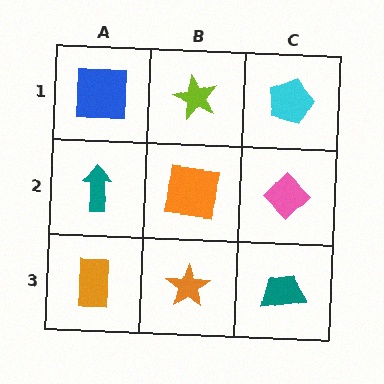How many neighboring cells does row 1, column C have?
2.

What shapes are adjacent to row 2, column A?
A blue square (row 1, column A), an orange rectangle (row 3, column A), an orange square (row 2, column B).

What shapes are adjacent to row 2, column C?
A cyan pentagon (row 1, column C), a teal trapezoid (row 3, column C), an orange square (row 2, column B).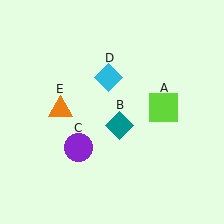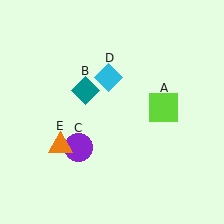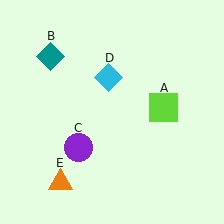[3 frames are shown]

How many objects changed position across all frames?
2 objects changed position: teal diamond (object B), orange triangle (object E).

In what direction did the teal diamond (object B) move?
The teal diamond (object B) moved up and to the left.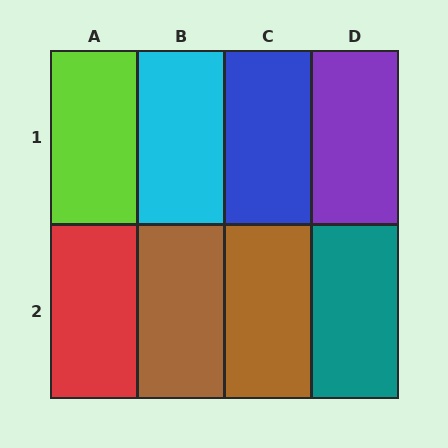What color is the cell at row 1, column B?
Cyan.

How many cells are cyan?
1 cell is cyan.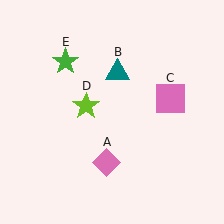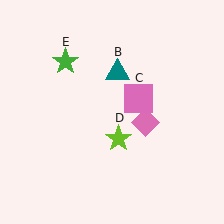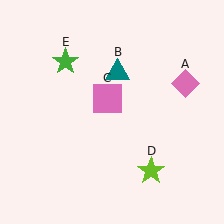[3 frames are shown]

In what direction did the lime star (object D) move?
The lime star (object D) moved down and to the right.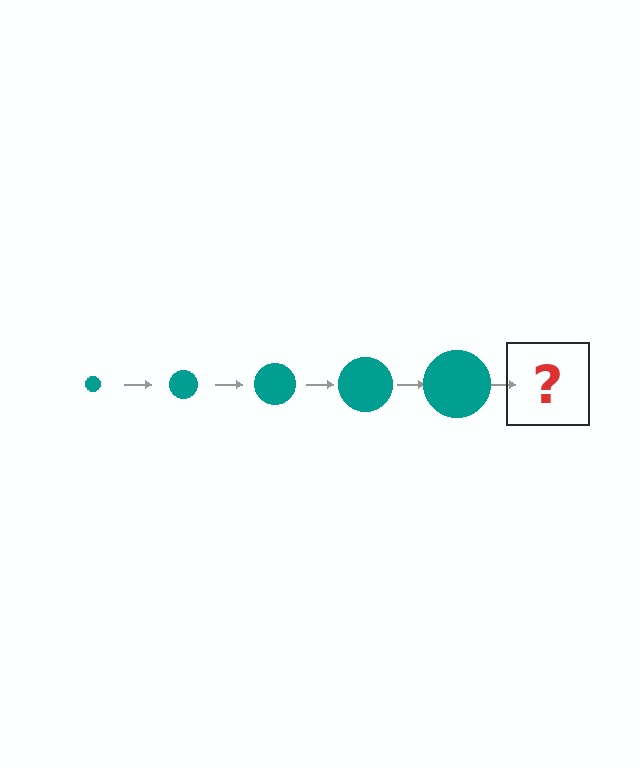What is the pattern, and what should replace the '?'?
The pattern is that the circle gets progressively larger each step. The '?' should be a teal circle, larger than the previous one.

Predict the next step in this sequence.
The next step is a teal circle, larger than the previous one.